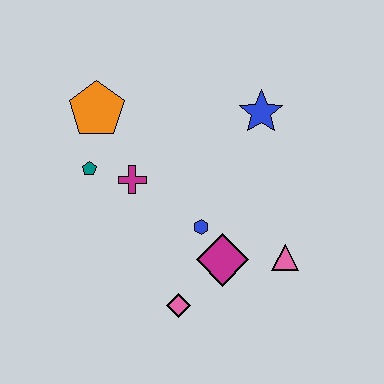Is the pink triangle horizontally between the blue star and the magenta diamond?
No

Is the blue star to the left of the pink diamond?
No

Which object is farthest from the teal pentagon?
The pink triangle is farthest from the teal pentagon.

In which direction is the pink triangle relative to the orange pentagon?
The pink triangle is to the right of the orange pentagon.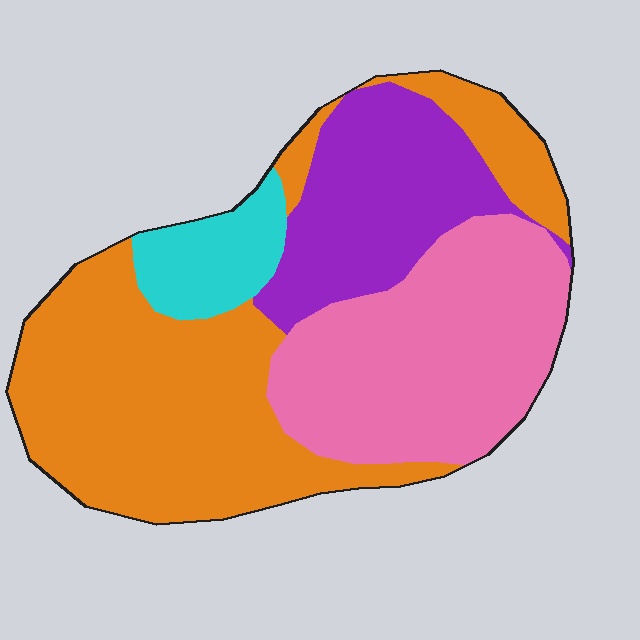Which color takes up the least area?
Cyan, at roughly 10%.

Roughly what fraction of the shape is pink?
Pink covers around 30% of the shape.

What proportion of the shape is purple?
Purple takes up about one fifth (1/5) of the shape.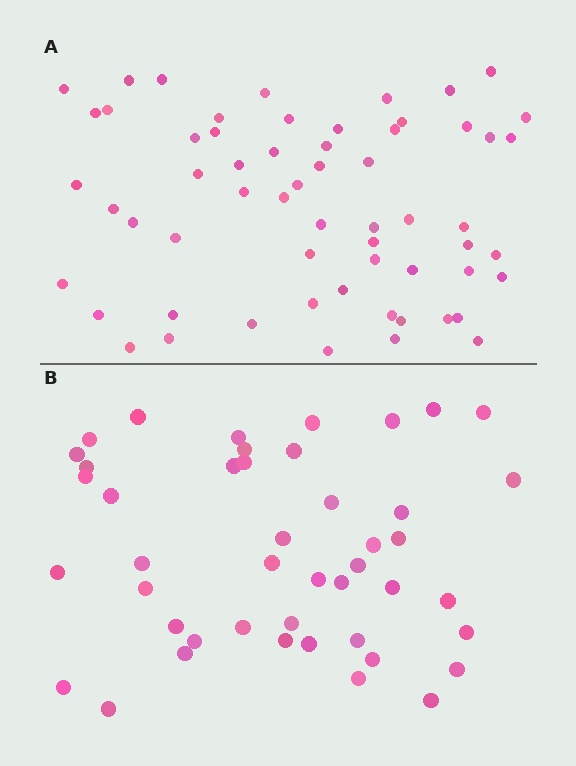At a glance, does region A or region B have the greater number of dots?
Region A (the top region) has more dots.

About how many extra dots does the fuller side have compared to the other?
Region A has approximately 15 more dots than region B.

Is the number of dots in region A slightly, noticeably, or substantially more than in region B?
Region A has noticeably more, but not dramatically so. The ratio is roughly 1.3 to 1.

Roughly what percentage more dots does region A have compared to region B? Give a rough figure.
About 35% more.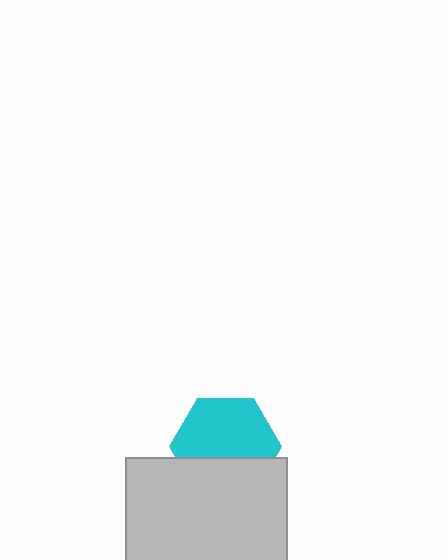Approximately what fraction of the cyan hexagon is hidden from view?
Roughly 36% of the cyan hexagon is hidden behind the light gray rectangle.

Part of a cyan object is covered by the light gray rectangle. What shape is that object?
It is a hexagon.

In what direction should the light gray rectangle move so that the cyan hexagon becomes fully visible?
The light gray rectangle should move down. That is the shortest direction to clear the overlap and leave the cyan hexagon fully visible.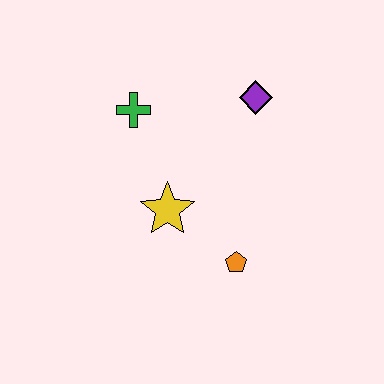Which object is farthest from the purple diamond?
The orange pentagon is farthest from the purple diamond.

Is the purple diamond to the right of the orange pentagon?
Yes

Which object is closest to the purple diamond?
The green cross is closest to the purple diamond.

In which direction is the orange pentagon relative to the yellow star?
The orange pentagon is to the right of the yellow star.